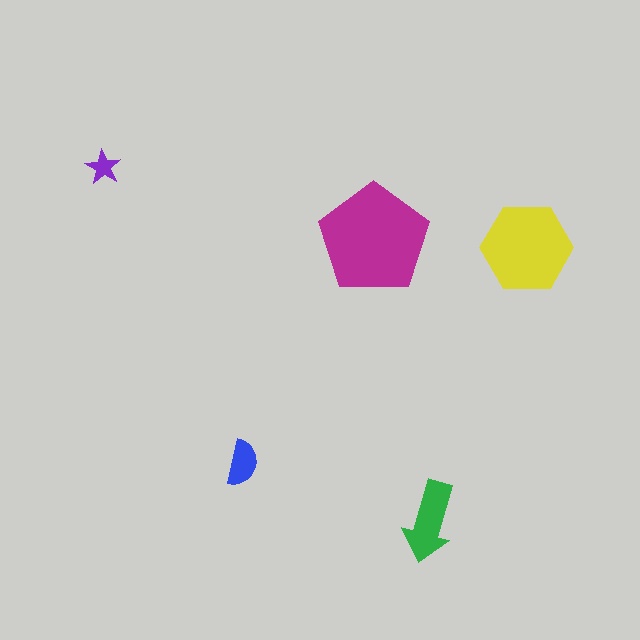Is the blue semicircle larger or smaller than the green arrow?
Smaller.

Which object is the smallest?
The purple star.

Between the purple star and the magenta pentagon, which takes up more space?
The magenta pentagon.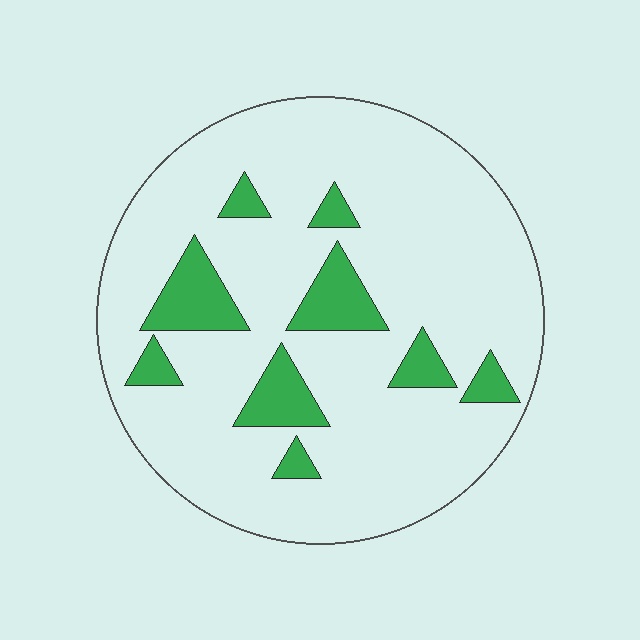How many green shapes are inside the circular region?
9.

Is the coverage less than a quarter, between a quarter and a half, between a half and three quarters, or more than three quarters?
Less than a quarter.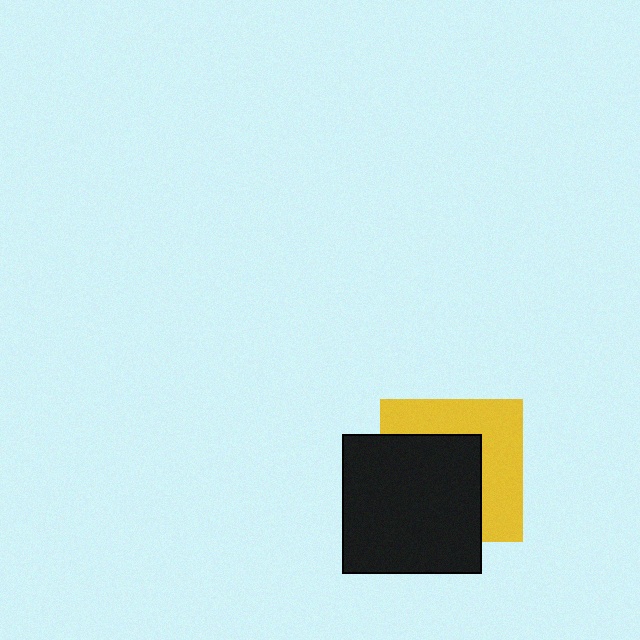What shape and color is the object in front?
The object in front is a black square.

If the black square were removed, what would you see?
You would see the complete yellow square.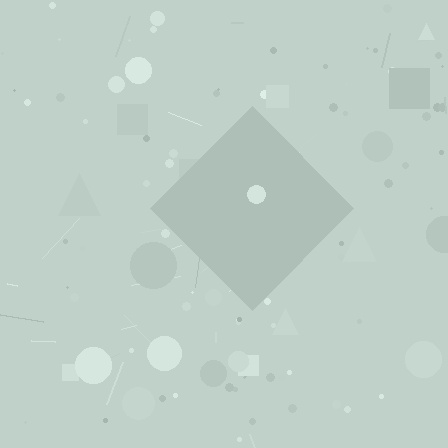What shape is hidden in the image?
A diamond is hidden in the image.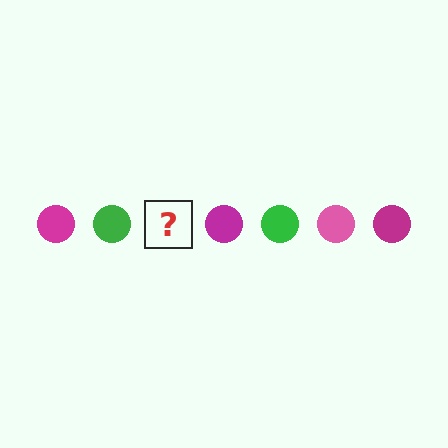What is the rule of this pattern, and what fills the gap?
The rule is that the pattern cycles through magenta, green, pink circles. The gap should be filled with a pink circle.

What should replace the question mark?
The question mark should be replaced with a pink circle.